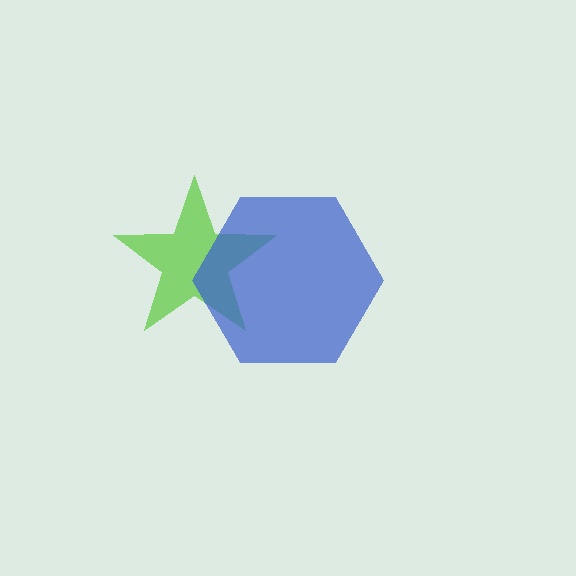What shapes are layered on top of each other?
The layered shapes are: a lime star, a blue hexagon.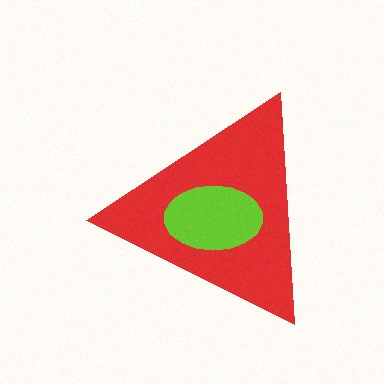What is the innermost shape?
The lime ellipse.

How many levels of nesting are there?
2.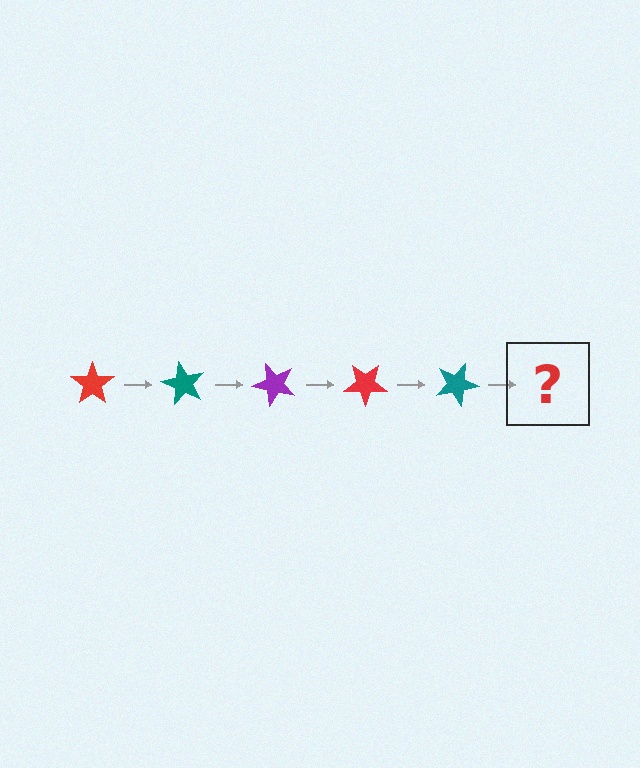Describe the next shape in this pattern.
It should be a purple star, rotated 300 degrees from the start.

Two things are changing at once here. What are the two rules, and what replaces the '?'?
The two rules are that it rotates 60 degrees each step and the color cycles through red, teal, and purple. The '?' should be a purple star, rotated 300 degrees from the start.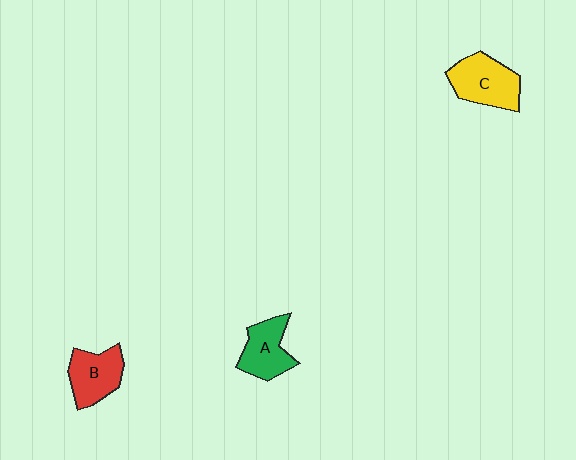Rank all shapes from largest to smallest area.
From largest to smallest: C (yellow), B (red), A (green).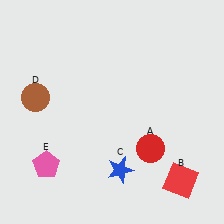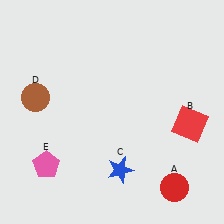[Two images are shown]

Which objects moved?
The objects that moved are: the red circle (A), the red square (B).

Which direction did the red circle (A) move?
The red circle (A) moved down.